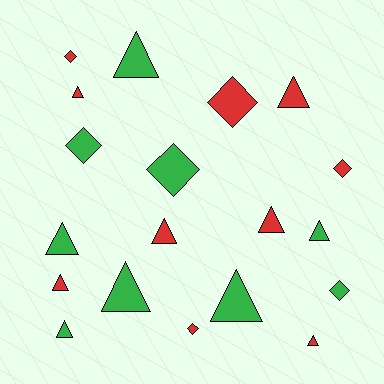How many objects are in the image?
There are 19 objects.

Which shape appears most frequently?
Triangle, with 12 objects.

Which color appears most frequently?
Red, with 10 objects.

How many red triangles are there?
There are 6 red triangles.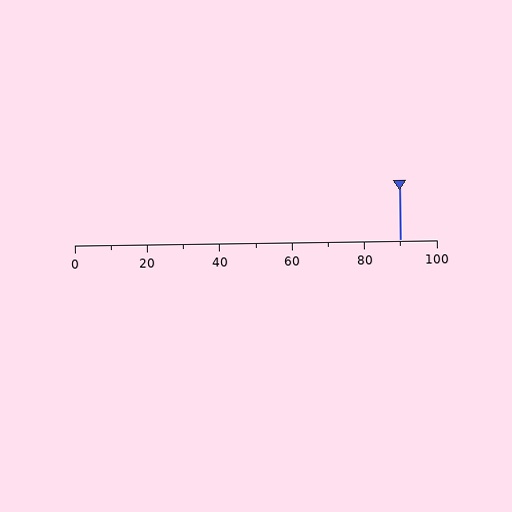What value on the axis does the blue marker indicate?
The marker indicates approximately 90.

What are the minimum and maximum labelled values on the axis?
The axis runs from 0 to 100.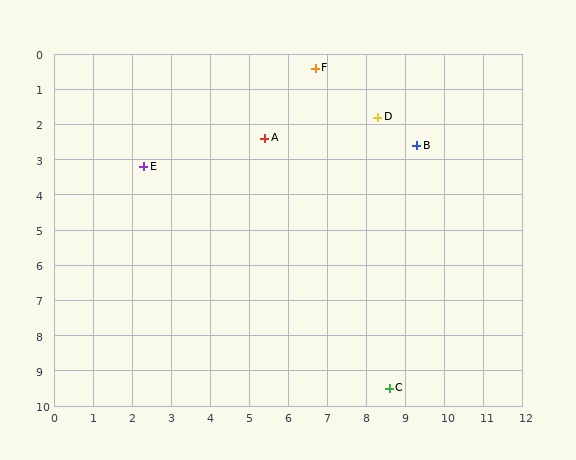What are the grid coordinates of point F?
Point F is at approximately (6.7, 0.4).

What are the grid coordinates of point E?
Point E is at approximately (2.3, 3.2).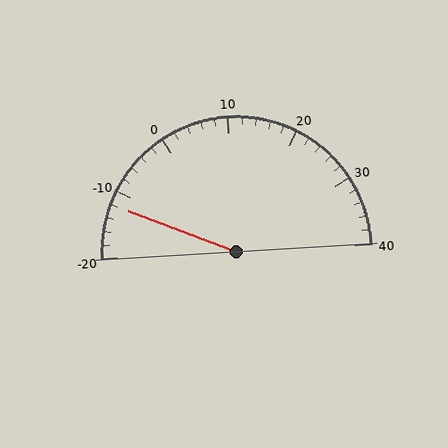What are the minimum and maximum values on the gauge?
The gauge ranges from -20 to 40.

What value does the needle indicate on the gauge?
The needle indicates approximately -12.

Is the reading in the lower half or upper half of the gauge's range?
The reading is in the lower half of the range (-20 to 40).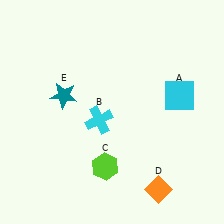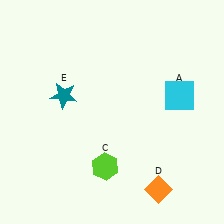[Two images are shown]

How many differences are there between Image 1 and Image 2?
There is 1 difference between the two images.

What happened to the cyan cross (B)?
The cyan cross (B) was removed in Image 2. It was in the bottom-left area of Image 1.